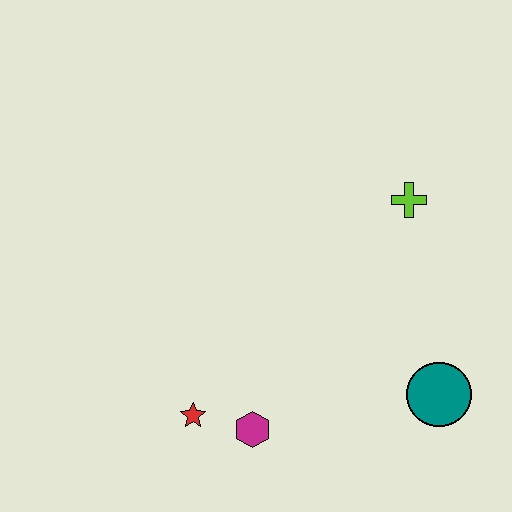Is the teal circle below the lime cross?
Yes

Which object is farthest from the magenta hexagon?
The lime cross is farthest from the magenta hexagon.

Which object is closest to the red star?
The magenta hexagon is closest to the red star.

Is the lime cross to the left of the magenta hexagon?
No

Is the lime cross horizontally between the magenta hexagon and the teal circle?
Yes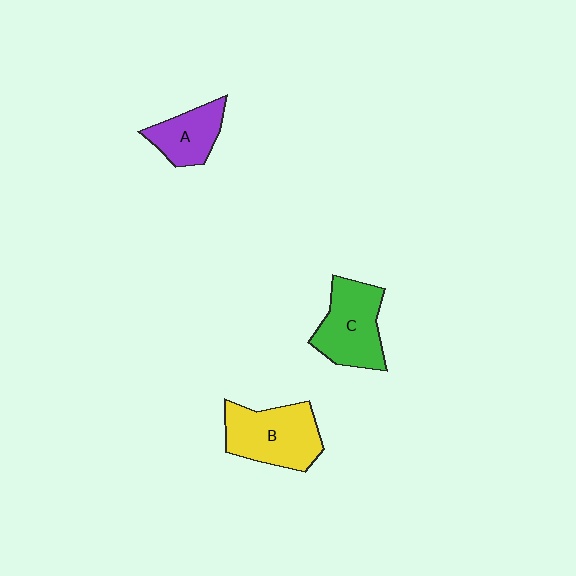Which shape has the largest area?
Shape B (yellow).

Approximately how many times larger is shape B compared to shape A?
Approximately 1.6 times.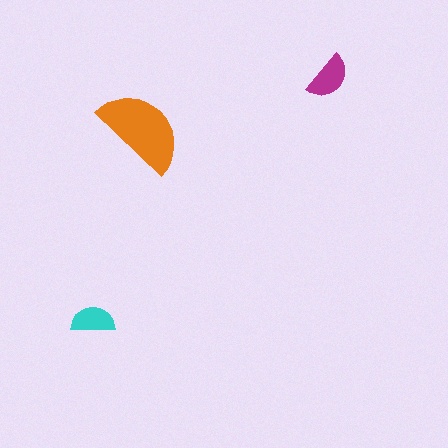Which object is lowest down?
The cyan semicircle is bottommost.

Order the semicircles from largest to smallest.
the orange one, the magenta one, the cyan one.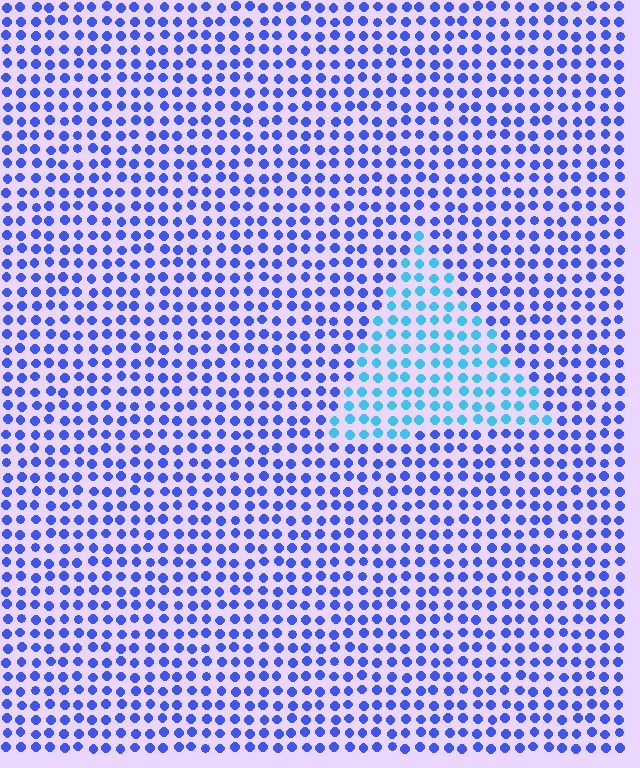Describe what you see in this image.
The image is filled with small blue elements in a uniform arrangement. A triangle-shaped region is visible where the elements are tinted to a slightly different hue, forming a subtle color boundary.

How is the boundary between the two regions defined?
The boundary is defined purely by a slight shift in hue (about 38 degrees). Spacing, size, and orientation are identical on both sides.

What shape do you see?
I see a triangle.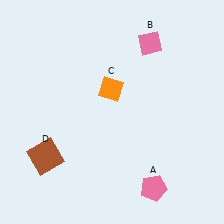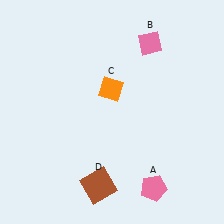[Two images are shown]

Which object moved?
The brown square (D) moved right.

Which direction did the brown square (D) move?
The brown square (D) moved right.